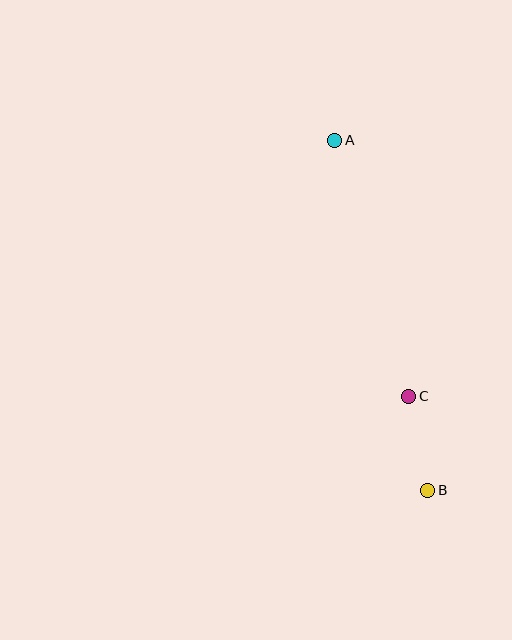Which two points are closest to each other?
Points B and C are closest to each other.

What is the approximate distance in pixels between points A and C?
The distance between A and C is approximately 267 pixels.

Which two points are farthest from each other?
Points A and B are farthest from each other.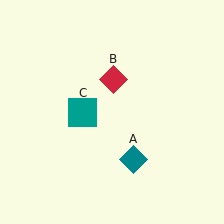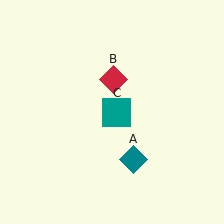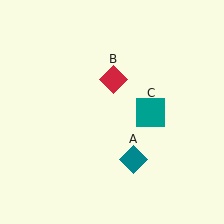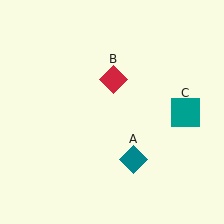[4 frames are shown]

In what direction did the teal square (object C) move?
The teal square (object C) moved right.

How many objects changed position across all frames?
1 object changed position: teal square (object C).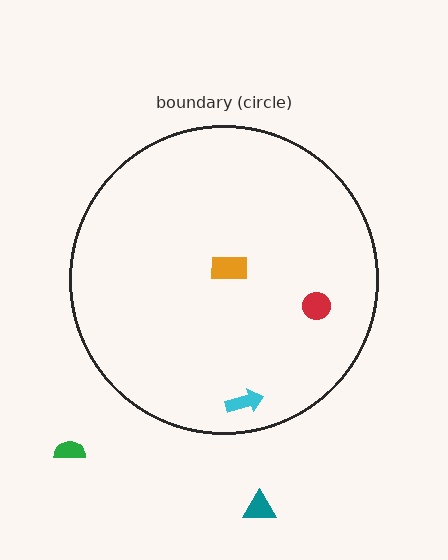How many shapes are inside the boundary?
3 inside, 2 outside.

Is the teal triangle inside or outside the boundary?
Outside.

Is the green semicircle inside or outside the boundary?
Outside.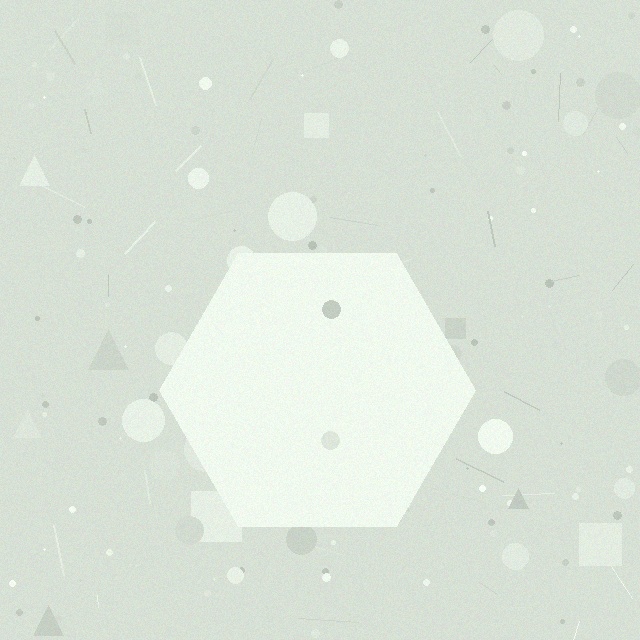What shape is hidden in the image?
A hexagon is hidden in the image.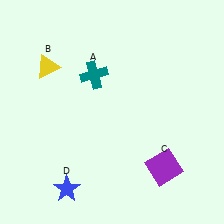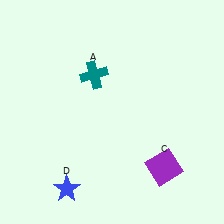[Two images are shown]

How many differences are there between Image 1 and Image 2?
There is 1 difference between the two images.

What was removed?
The yellow triangle (B) was removed in Image 2.